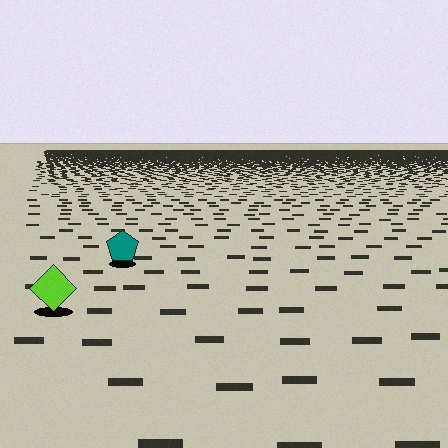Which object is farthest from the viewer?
The teal pentagon is farthest from the viewer. It appears smaller and the ground texture around it is denser.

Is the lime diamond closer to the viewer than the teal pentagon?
Yes. The lime diamond is closer — you can tell from the texture gradient: the ground texture is coarser near it.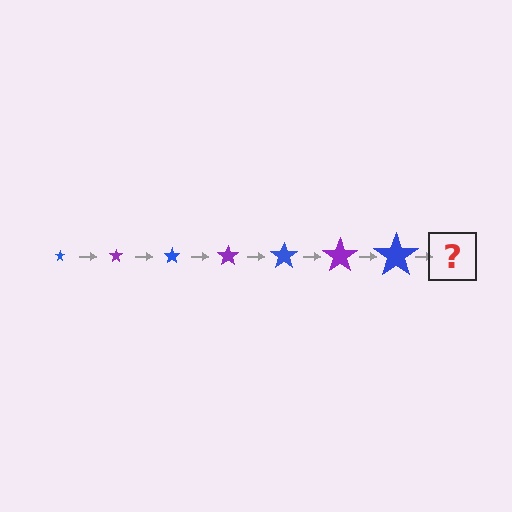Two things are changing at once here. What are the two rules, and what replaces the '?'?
The two rules are that the star grows larger each step and the color cycles through blue and purple. The '?' should be a purple star, larger than the previous one.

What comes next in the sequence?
The next element should be a purple star, larger than the previous one.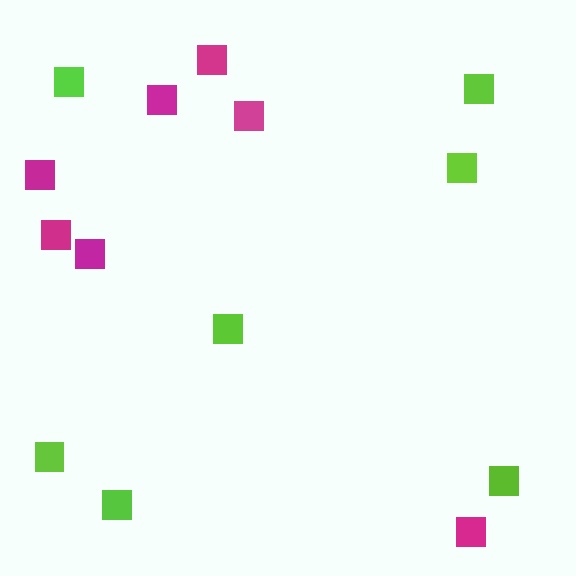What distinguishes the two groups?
There are 2 groups: one group of magenta squares (7) and one group of lime squares (7).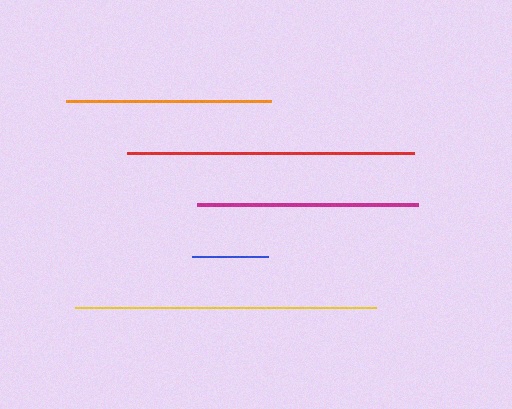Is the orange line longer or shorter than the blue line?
The orange line is longer than the blue line.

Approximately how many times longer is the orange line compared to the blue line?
The orange line is approximately 2.7 times the length of the blue line.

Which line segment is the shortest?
The blue line is the shortest at approximately 76 pixels.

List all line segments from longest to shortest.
From longest to shortest: yellow, red, magenta, orange, blue.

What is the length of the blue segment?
The blue segment is approximately 76 pixels long.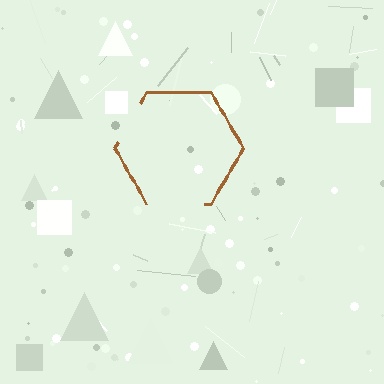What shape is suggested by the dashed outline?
The dashed outline suggests a hexagon.